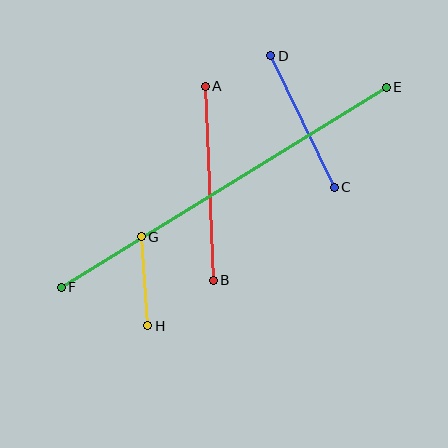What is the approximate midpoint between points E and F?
The midpoint is at approximately (224, 187) pixels.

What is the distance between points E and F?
The distance is approximately 382 pixels.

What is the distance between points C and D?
The distance is approximately 146 pixels.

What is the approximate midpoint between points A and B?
The midpoint is at approximately (209, 183) pixels.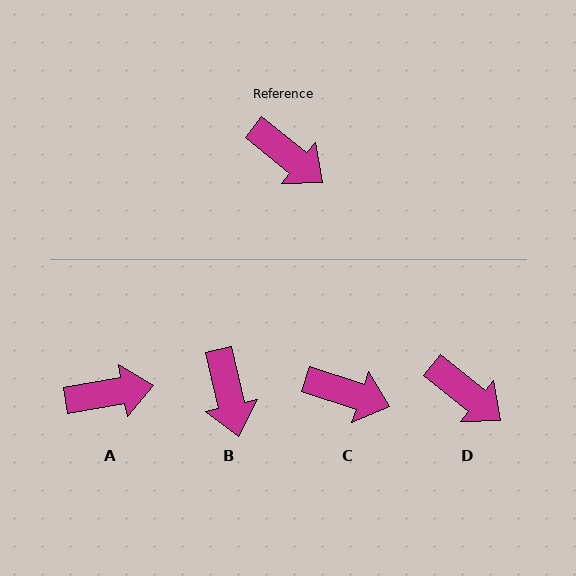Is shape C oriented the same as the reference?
No, it is off by about 21 degrees.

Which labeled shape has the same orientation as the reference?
D.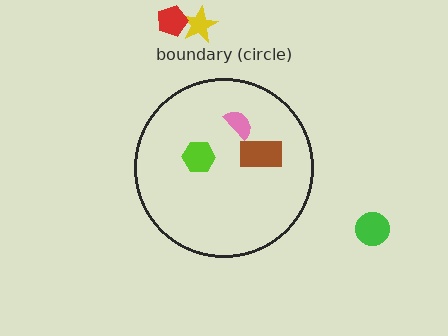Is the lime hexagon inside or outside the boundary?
Inside.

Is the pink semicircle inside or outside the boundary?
Inside.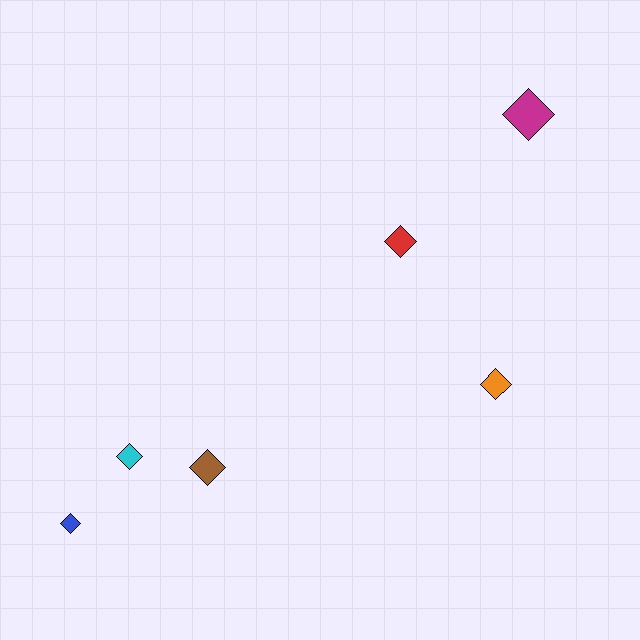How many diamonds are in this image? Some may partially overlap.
There are 6 diamonds.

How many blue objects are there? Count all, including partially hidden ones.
There is 1 blue object.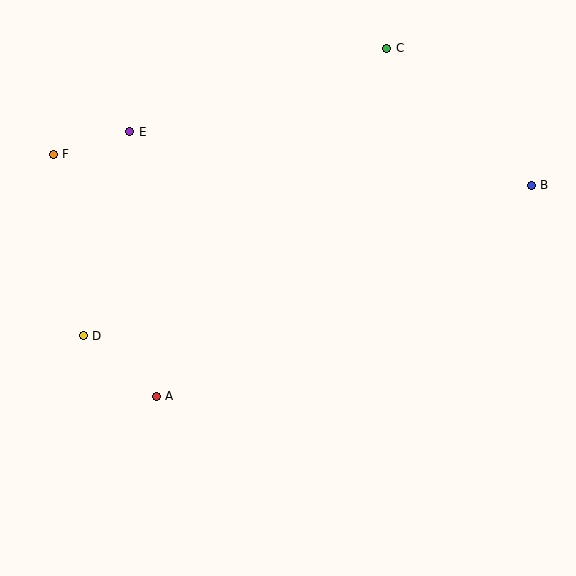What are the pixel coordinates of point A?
Point A is at (156, 396).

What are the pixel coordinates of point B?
Point B is at (531, 185).